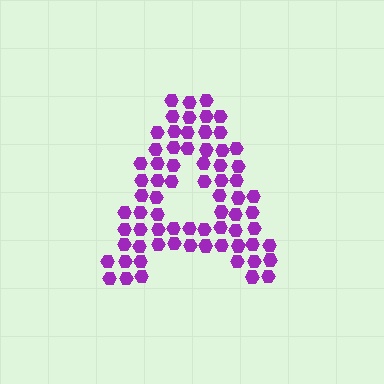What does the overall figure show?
The overall figure shows the letter A.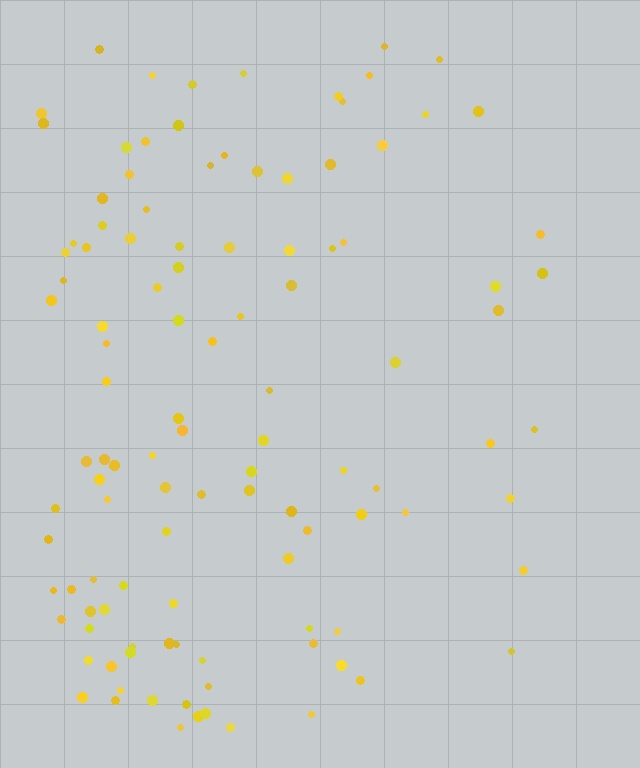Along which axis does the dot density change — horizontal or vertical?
Horizontal.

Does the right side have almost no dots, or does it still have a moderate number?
Still a moderate number, just noticeably fewer than the left.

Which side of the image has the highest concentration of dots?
The left.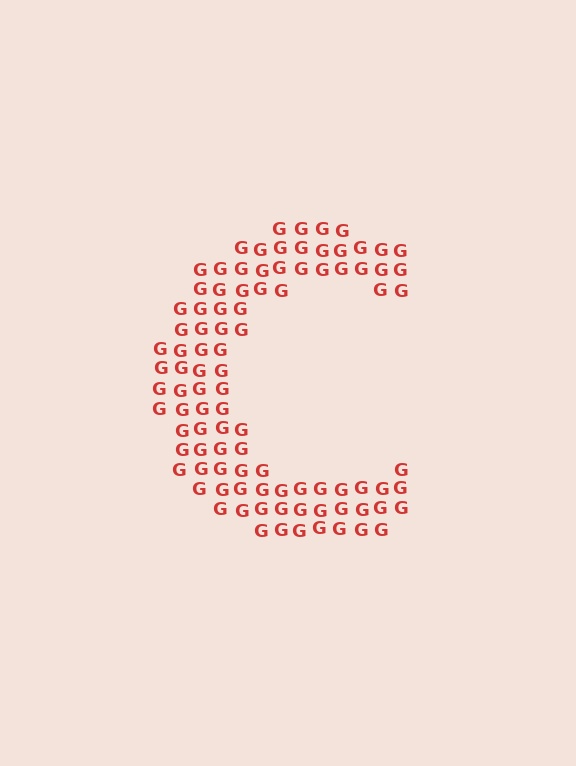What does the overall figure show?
The overall figure shows the letter C.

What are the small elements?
The small elements are letter G's.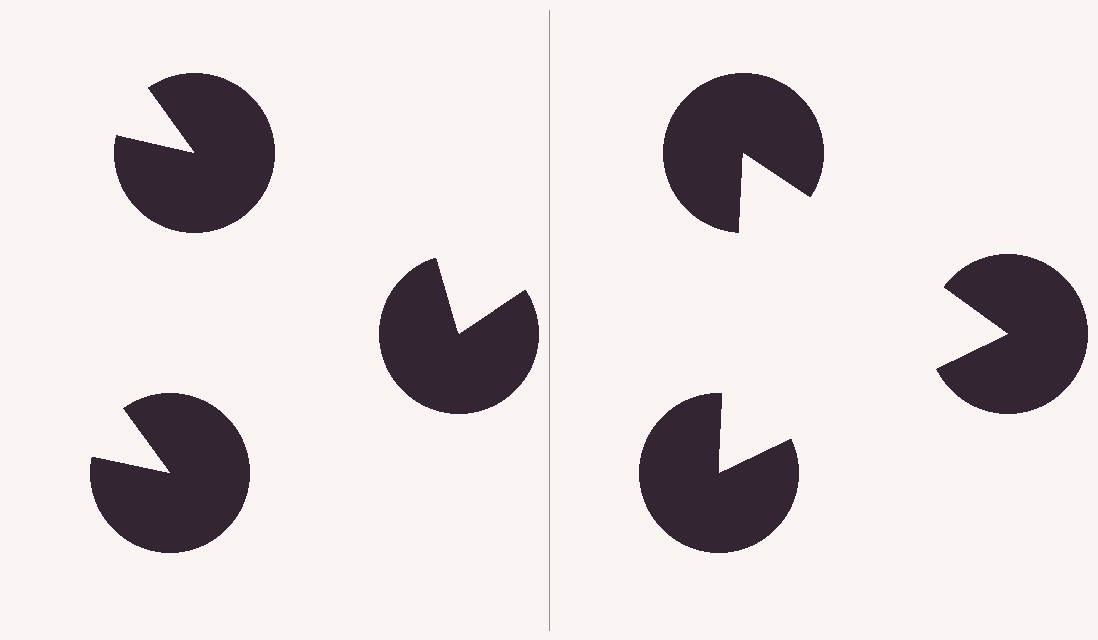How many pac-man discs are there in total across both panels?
6 — 3 on each side.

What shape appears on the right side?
An illusory triangle.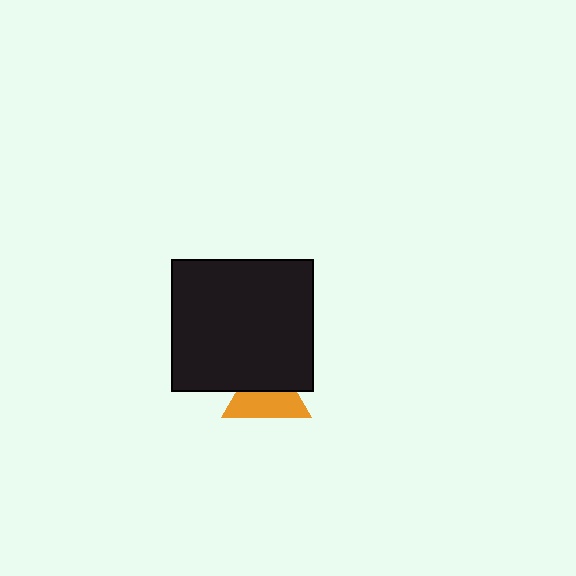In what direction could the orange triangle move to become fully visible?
The orange triangle could move down. That would shift it out from behind the black rectangle entirely.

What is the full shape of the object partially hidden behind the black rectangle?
The partially hidden object is an orange triangle.